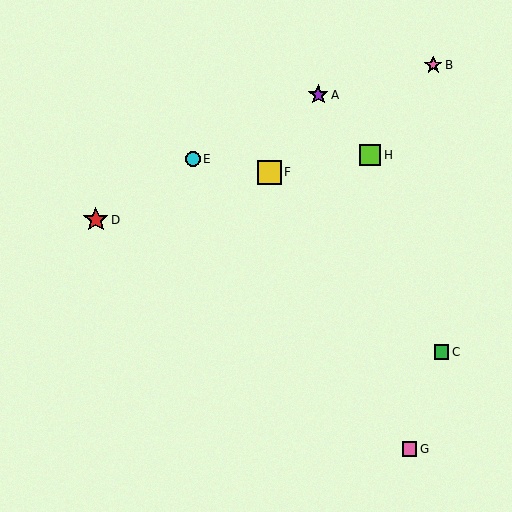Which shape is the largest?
The red star (labeled D) is the largest.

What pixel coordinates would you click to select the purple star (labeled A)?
Click at (318, 95) to select the purple star A.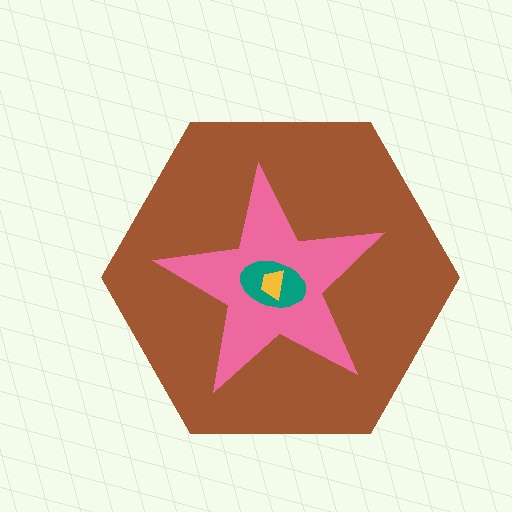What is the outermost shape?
The brown hexagon.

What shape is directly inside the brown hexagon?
The pink star.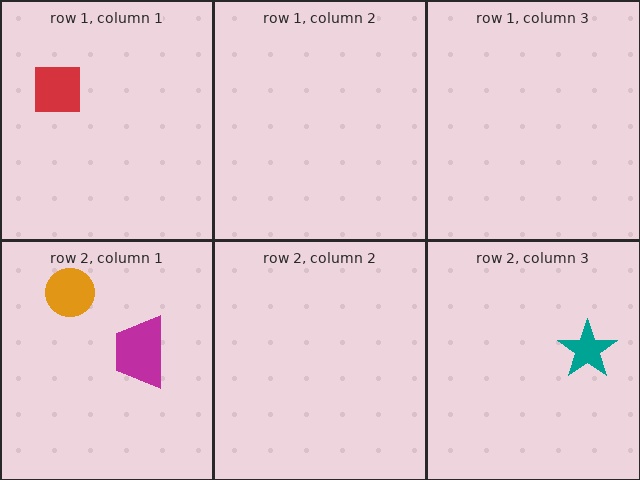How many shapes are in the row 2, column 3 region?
1.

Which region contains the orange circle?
The row 2, column 1 region.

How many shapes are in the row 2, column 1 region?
2.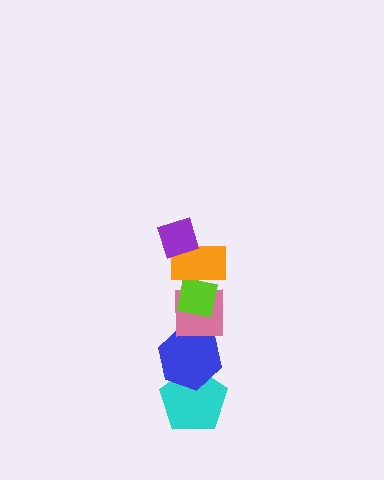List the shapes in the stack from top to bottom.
From top to bottom: the purple diamond, the orange rectangle, the lime square, the pink square, the blue hexagon, the cyan pentagon.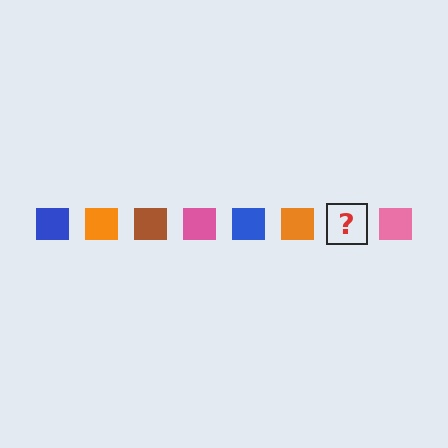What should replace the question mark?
The question mark should be replaced with a brown square.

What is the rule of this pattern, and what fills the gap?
The rule is that the pattern cycles through blue, orange, brown, pink squares. The gap should be filled with a brown square.